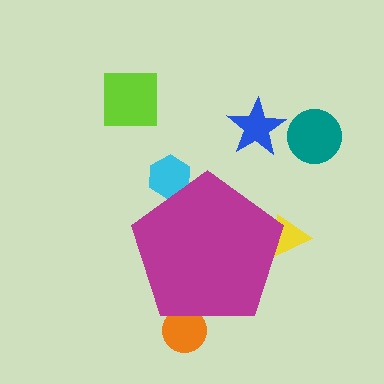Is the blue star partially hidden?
No, the blue star is fully visible.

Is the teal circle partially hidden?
No, the teal circle is fully visible.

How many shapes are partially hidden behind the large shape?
3 shapes are partially hidden.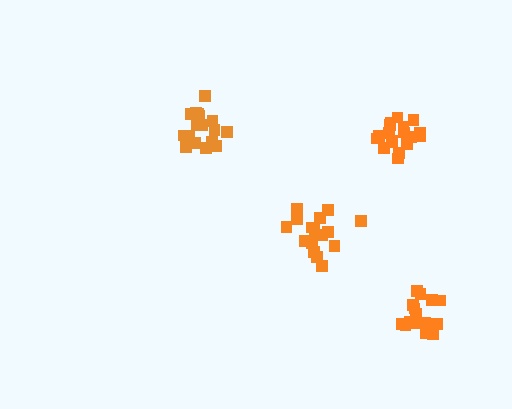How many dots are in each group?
Group 1: 18 dots, Group 2: 15 dots, Group 3: 18 dots, Group 4: 19 dots (70 total).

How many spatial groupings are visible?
There are 4 spatial groupings.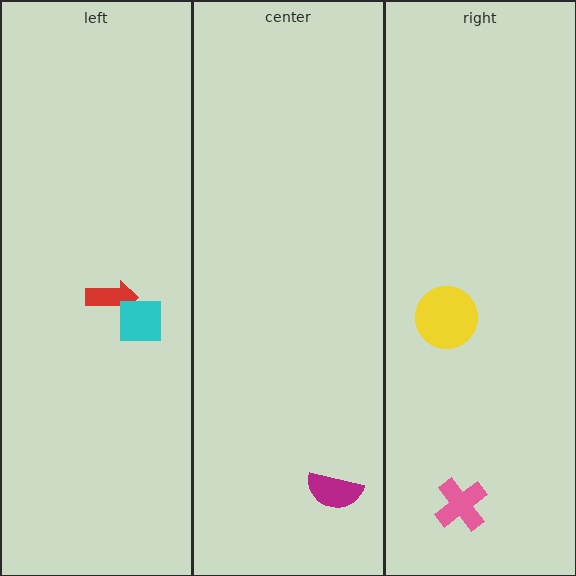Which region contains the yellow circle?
The right region.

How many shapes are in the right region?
2.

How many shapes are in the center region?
1.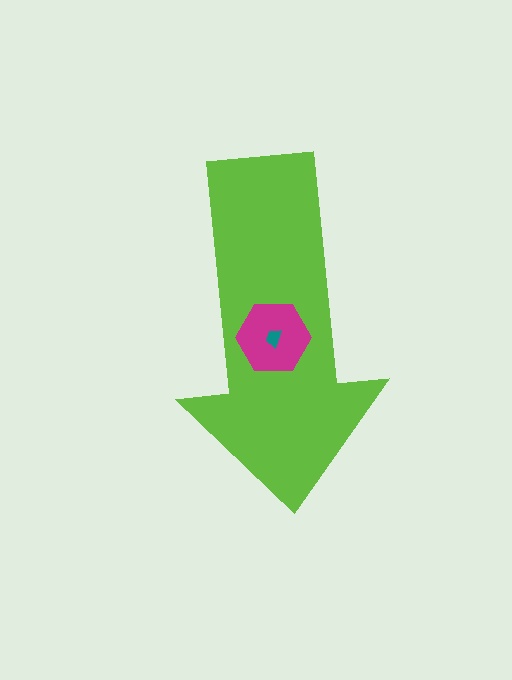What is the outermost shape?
The lime arrow.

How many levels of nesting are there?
3.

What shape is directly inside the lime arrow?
The magenta hexagon.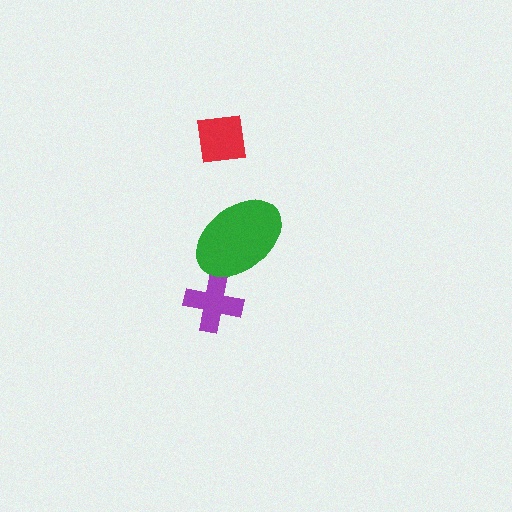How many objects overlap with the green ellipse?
1 object overlaps with the green ellipse.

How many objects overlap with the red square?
0 objects overlap with the red square.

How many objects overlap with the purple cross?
1 object overlaps with the purple cross.